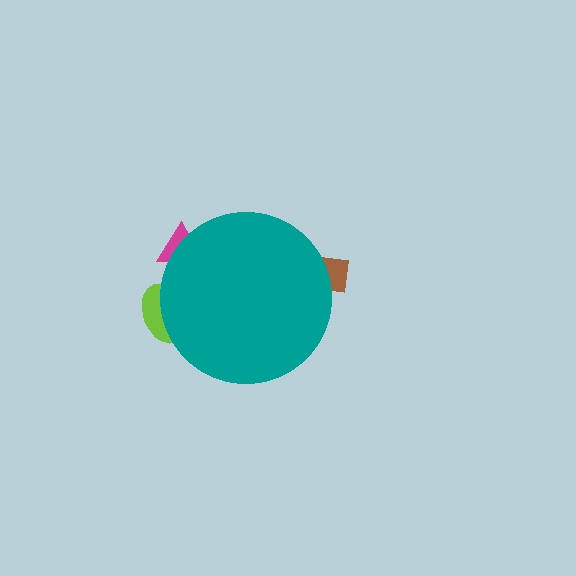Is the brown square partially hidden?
Yes, the brown square is partially hidden behind the teal circle.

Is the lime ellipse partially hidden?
Yes, the lime ellipse is partially hidden behind the teal circle.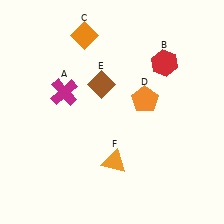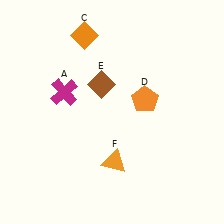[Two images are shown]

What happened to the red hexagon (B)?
The red hexagon (B) was removed in Image 2. It was in the top-right area of Image 1.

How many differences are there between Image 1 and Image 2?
There is 1 difference between the two images.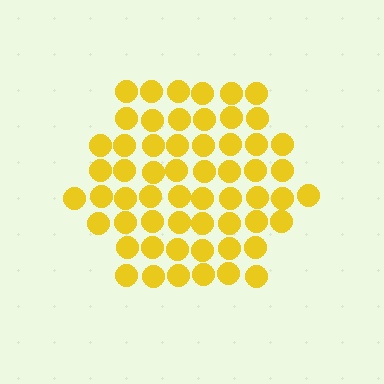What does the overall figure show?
The overall figure shows a hexagon.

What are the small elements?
The small elements are circles.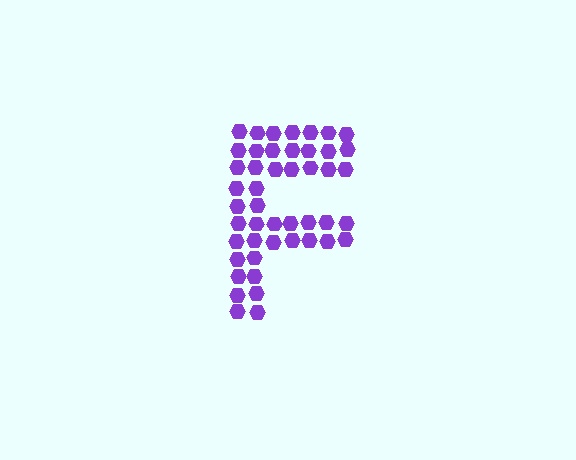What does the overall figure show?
The overall figure shows the letter F.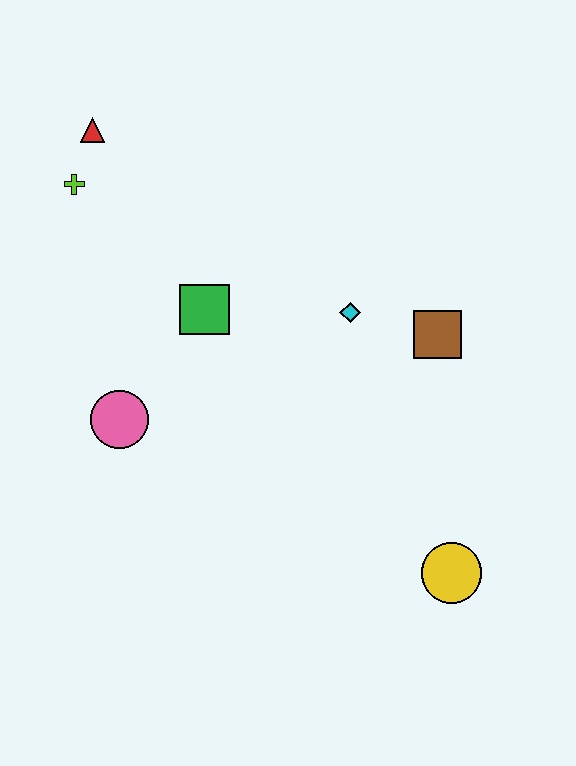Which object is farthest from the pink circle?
The yellow circle is farthest from the pink circle.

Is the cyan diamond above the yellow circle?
Yes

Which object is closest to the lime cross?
The red triangle is closest to the lime cross.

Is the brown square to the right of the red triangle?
Yes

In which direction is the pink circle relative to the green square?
The pink circle is below the green square.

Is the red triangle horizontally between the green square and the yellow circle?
No